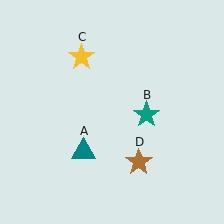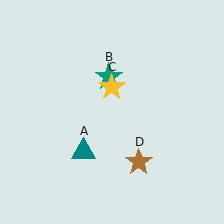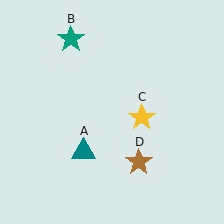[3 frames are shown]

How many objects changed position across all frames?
2 objects changed position: teal star (object B), yellow star (object C).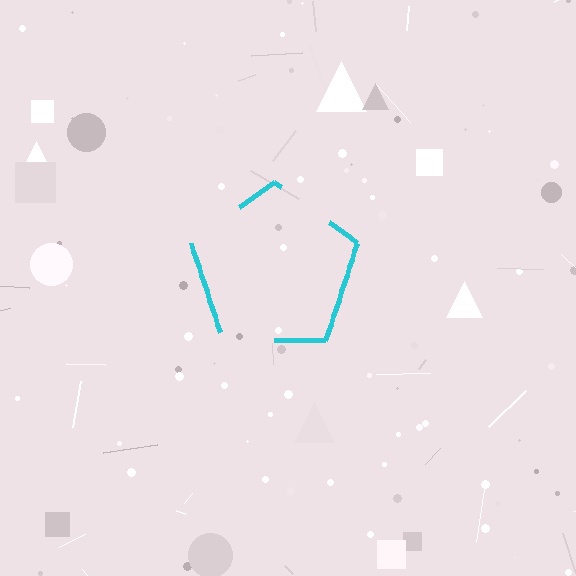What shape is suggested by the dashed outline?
The dashed outline suggests a pentagon.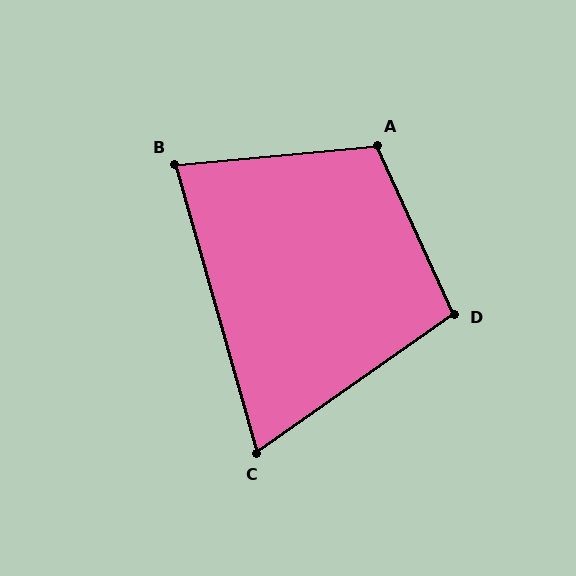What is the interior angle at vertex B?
Approximately 79 degrees (acute).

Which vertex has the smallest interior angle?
C, at approximately 71 degrees.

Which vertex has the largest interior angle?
A, at approximately 109 degrees.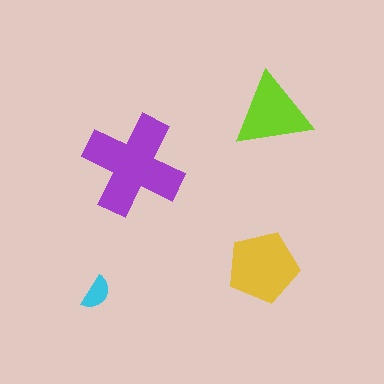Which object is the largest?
The purple cross.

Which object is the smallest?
The cyan semicircle.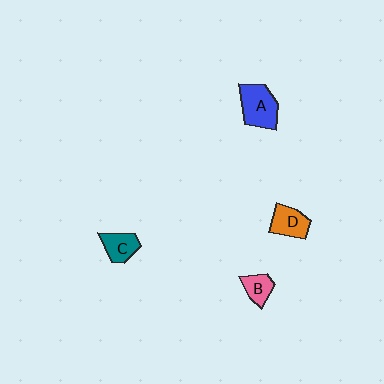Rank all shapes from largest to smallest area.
From largest to smallest: A (blue), D (orange), C (teal), B (pink).